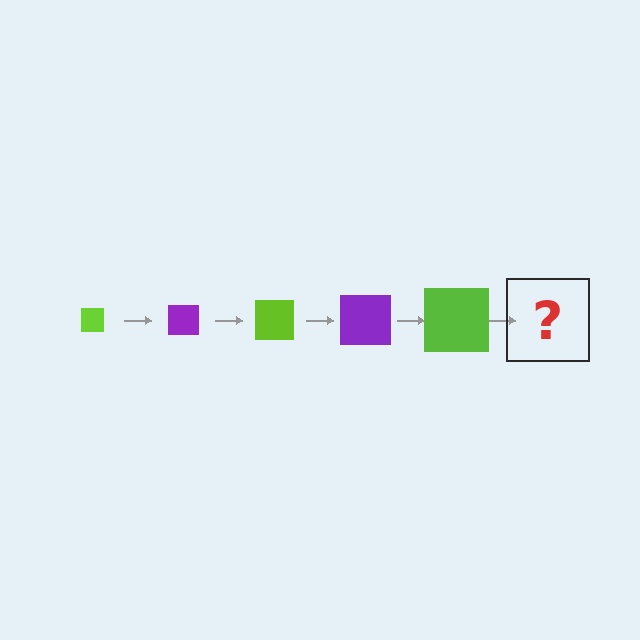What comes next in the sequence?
The next element should be a purple square, larger than the previous one.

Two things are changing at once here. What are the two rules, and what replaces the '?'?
The two rules are that the square grows larger each step and the color cycles through lime and purple. The '?' should be a purple square, larger than the previous one.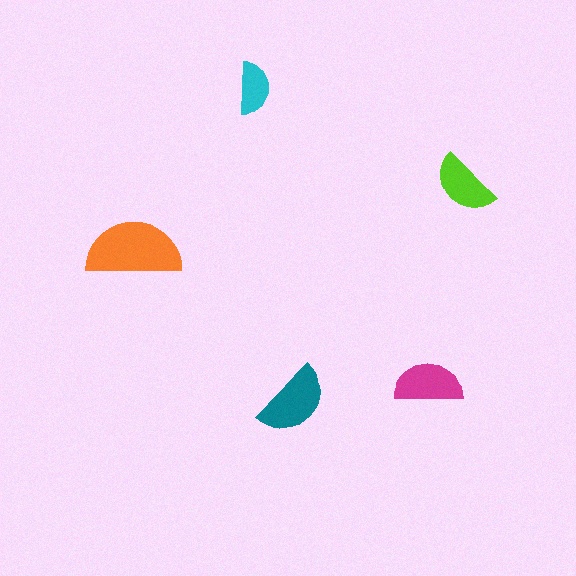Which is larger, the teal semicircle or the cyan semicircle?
The teal one.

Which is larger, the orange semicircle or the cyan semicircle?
The orange one.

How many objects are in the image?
There are 5 objects in the image.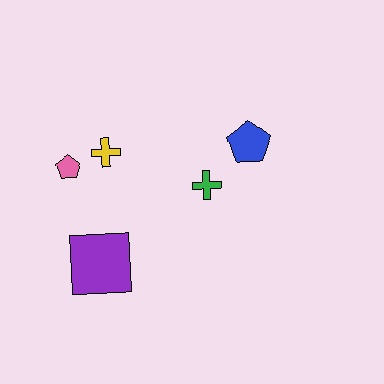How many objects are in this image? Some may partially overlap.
There are 5 objects.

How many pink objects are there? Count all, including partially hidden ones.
There is 1 pink object.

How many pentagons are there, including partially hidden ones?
There are 2 pentagons.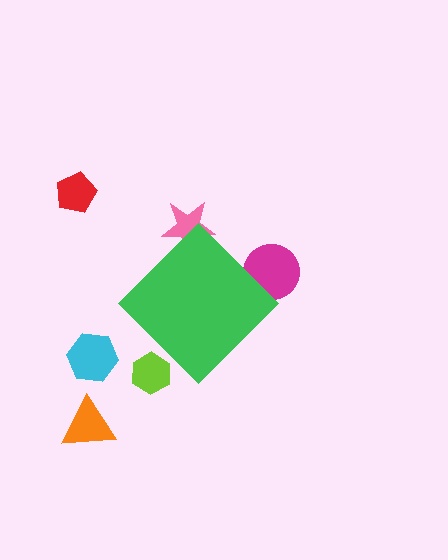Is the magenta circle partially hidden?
Yes, the magenta circle is partially hidden behind the green diamond.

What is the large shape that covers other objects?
A green diamond.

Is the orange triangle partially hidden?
No, the orange triangle is fully visible.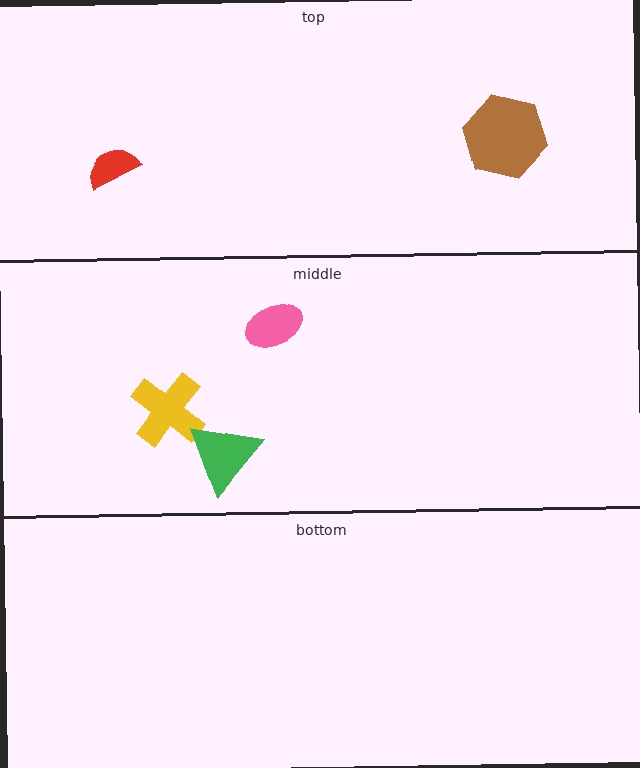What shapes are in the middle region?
The yellow cross, the pink ellipse, the green triangle.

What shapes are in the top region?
The red semicircle, the brown hexagon.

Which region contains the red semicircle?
The top region.